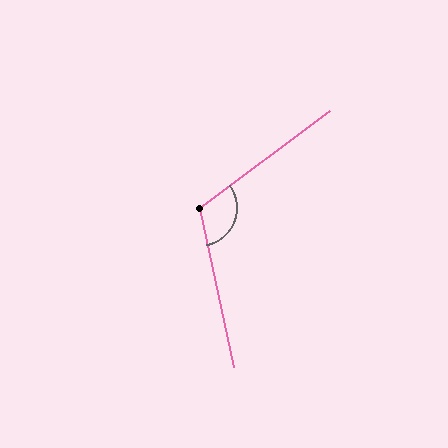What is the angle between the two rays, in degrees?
Approximately 114 degrees.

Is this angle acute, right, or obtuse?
It is obtuse.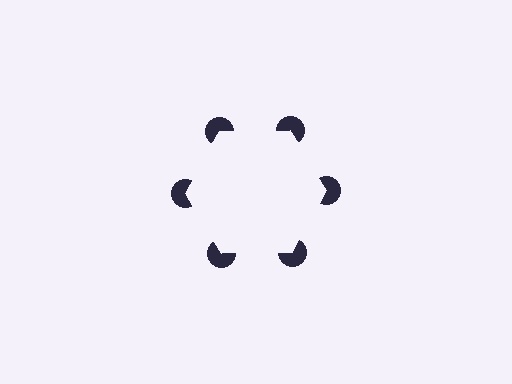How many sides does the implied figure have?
6 sides.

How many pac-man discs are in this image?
There are 6 — one at each vertex of the illusory hexagon.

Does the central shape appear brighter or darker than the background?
It typically appears slightly brighter than the background, even though no actual brightness change is drawn.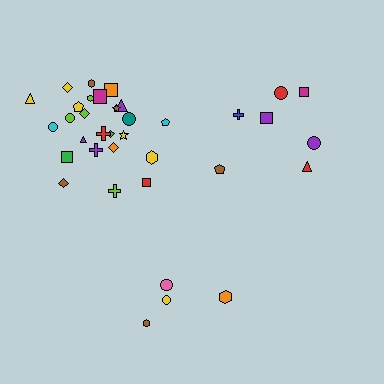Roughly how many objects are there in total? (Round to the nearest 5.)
Roughly 35 objects in total.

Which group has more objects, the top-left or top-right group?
The top-left group.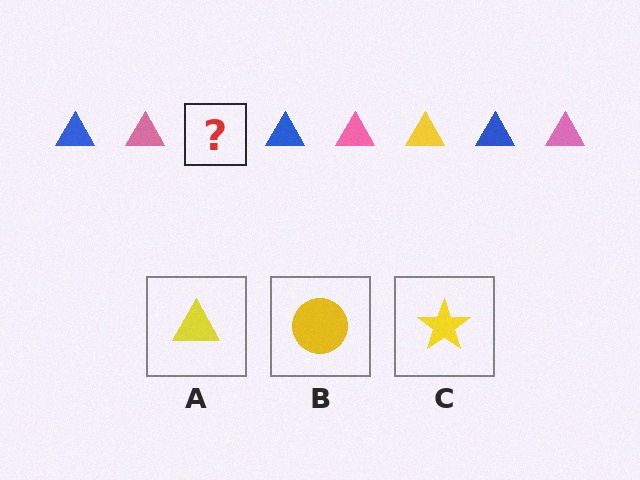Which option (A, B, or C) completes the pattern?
A.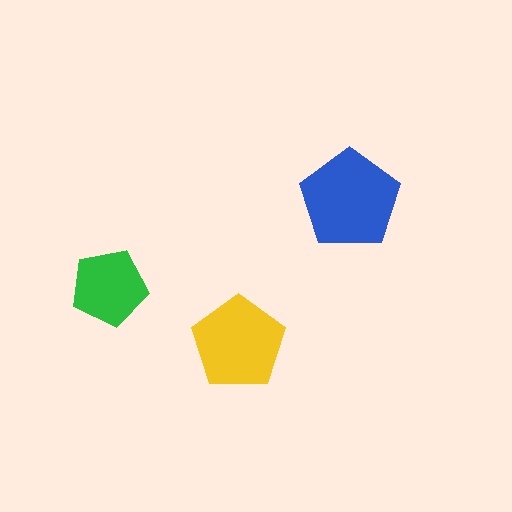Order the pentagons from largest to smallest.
the blue one, the yellow one, the green one.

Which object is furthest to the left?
The green pentagon is leftmost.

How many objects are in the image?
There are 3 objects in the image.